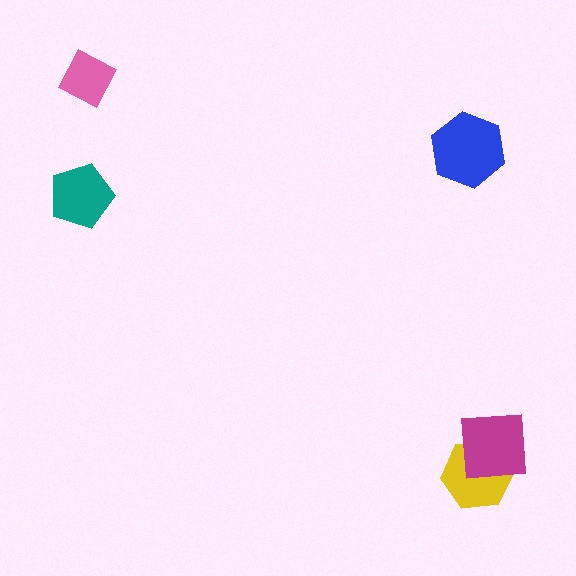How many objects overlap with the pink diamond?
0 objects overlap with the pink diamond.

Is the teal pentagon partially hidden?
No, no other shape covers it.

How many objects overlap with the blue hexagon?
0 objects overlap with the blue hexagon.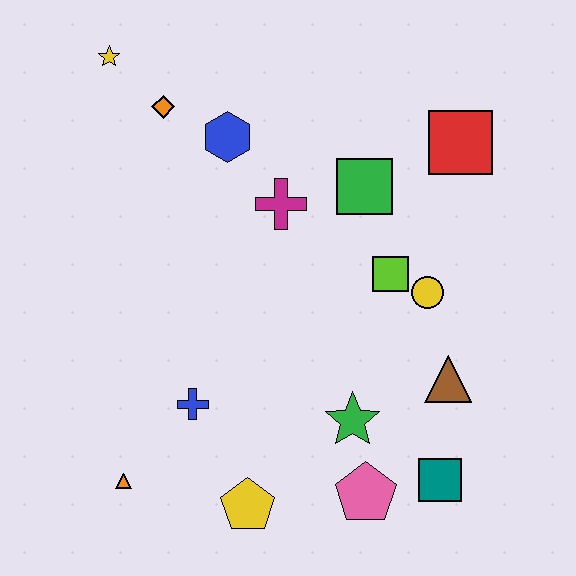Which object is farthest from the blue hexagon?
The teal square is farthest from the blue hexagon.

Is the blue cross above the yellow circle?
No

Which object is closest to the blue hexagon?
The orange diamond is closest to the blue hexagon.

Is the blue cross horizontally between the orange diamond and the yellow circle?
Yes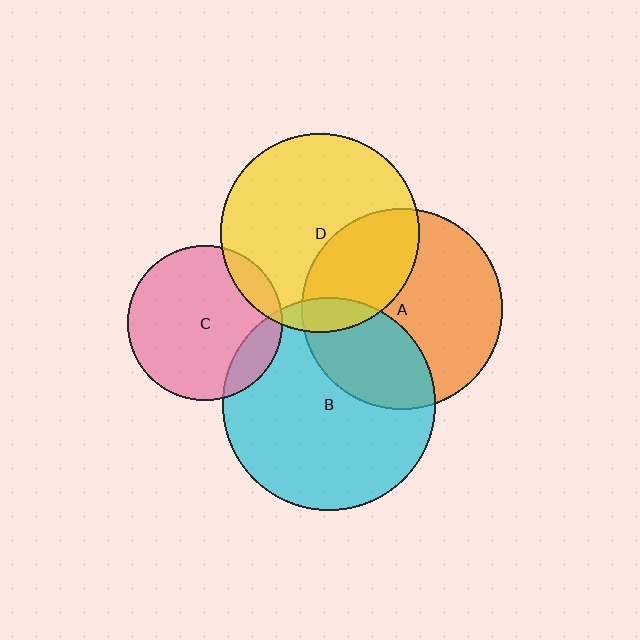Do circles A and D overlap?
Yes.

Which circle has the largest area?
Circle B (cyan).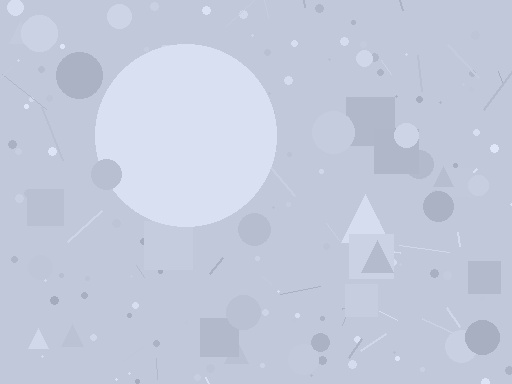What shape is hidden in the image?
A circle is hidden in the image.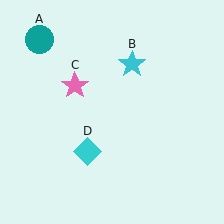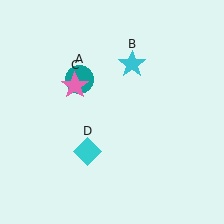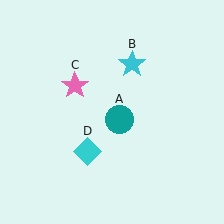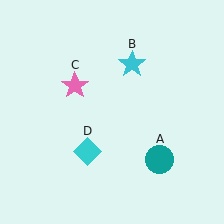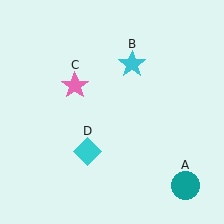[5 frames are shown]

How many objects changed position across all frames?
1 object changed position: teal circle (object A).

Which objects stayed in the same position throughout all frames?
Cyan star (object B) and pink star (object C) and cyan diamond (object D) remained stationary.